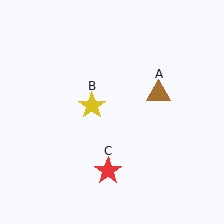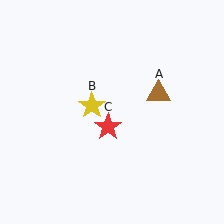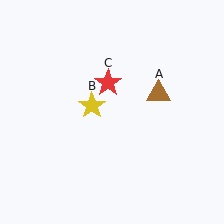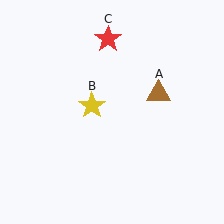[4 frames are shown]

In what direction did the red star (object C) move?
The red star (object C) moved up.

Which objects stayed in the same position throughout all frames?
Brown triangle (object A) and yellow star (object B) remained stationary.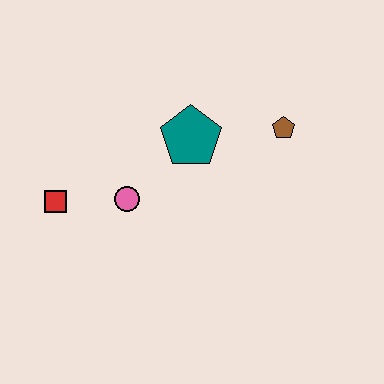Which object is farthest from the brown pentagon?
The red square is farthest from the brown pentagon.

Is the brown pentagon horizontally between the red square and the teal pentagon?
No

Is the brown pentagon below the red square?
No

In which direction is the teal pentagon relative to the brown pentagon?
The teal pentagon is to the left of the brown pentagon.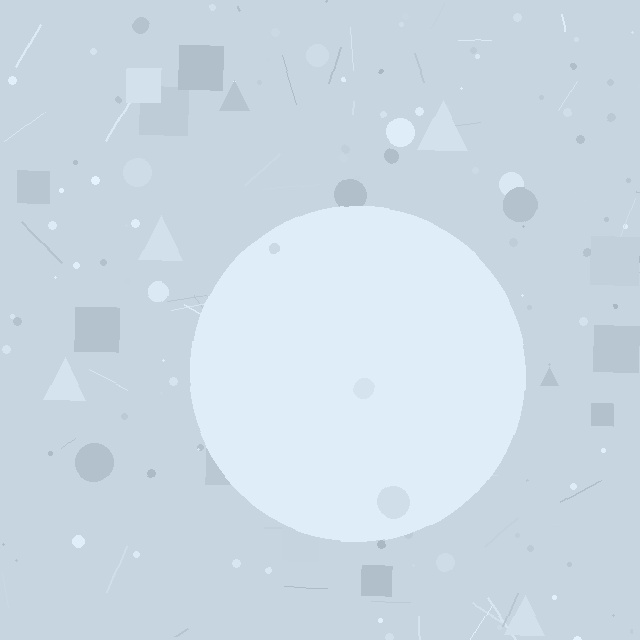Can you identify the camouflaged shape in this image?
The camouflaged shape is a circle.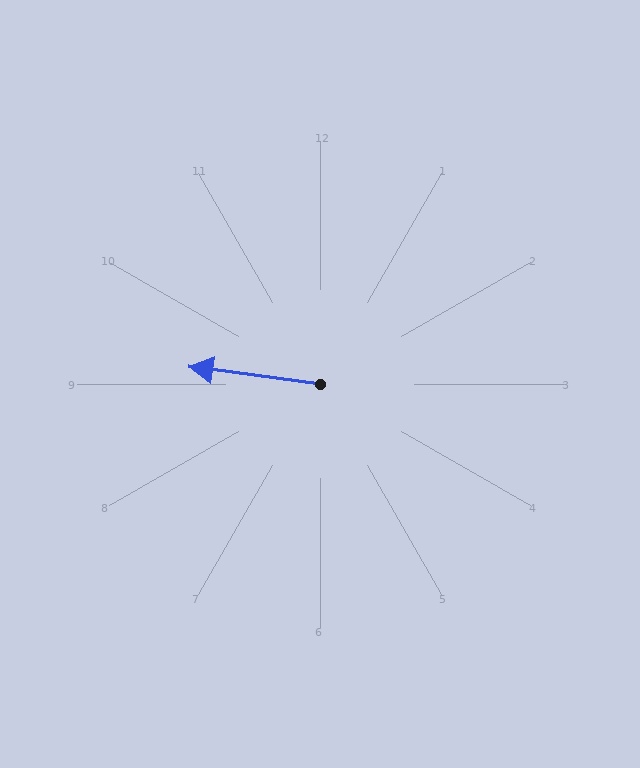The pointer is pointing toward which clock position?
Roughly 9 o'clock.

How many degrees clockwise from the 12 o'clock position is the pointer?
Approximately 277 degrees.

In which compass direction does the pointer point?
West.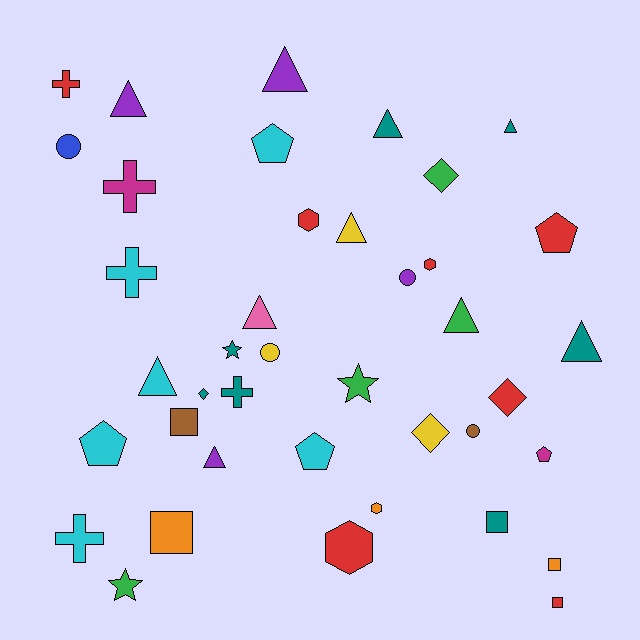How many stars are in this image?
There are 3 stars.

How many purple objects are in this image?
There are 4 purple objects.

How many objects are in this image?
There are 40 objects.